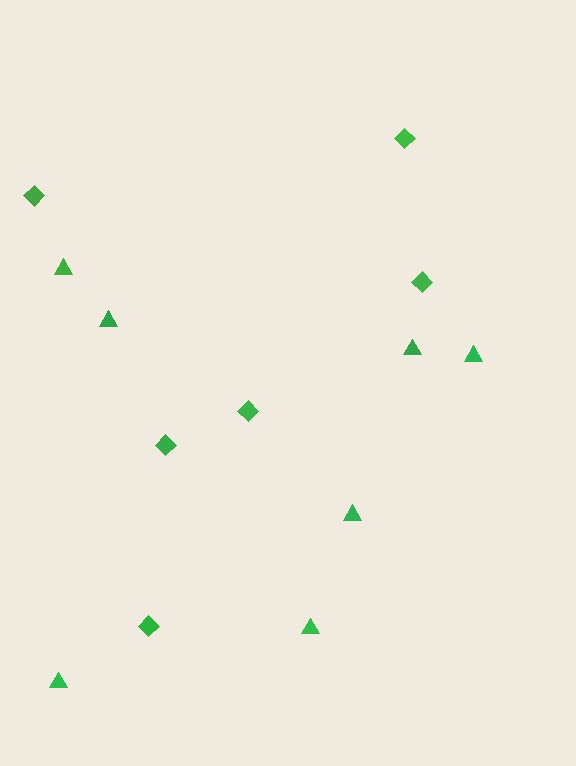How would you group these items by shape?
There are 2 groups: one group of diamonds (6) and one group of triangles (7).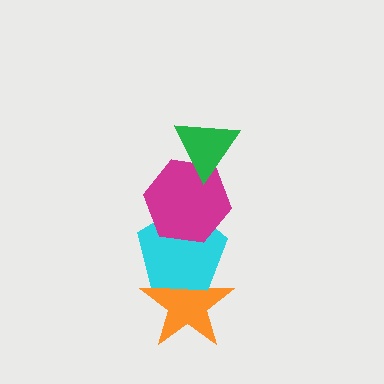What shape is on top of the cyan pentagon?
The magenta hexagon is on top of the cyan pentagon.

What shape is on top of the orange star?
The cyan pentagon is on top of the orange star.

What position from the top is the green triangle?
The green triangle is 1st from the top.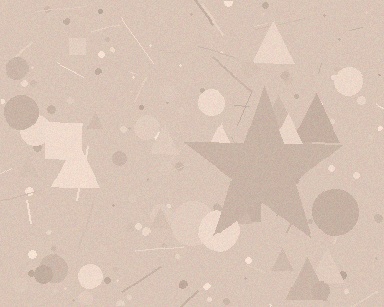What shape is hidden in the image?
A star is hidden in the image.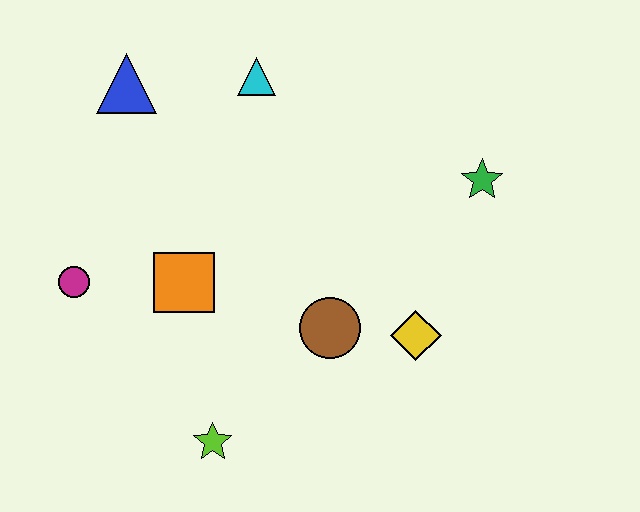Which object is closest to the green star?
The yellow diamond is closest to the green star.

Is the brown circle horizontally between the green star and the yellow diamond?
No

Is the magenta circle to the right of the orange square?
No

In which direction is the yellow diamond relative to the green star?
The yellow diamond is below the green star.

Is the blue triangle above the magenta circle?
Yes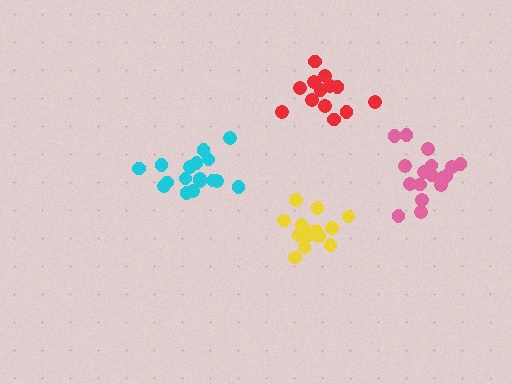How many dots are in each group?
Group 1: 14 dots, Group 2: 13 dots, Group 3: 17 dots, Group 4: 18 dots (62 total).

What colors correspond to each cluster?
The clusters are colored: yellow, red, cyan, pink.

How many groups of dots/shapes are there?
There are 4 groups.